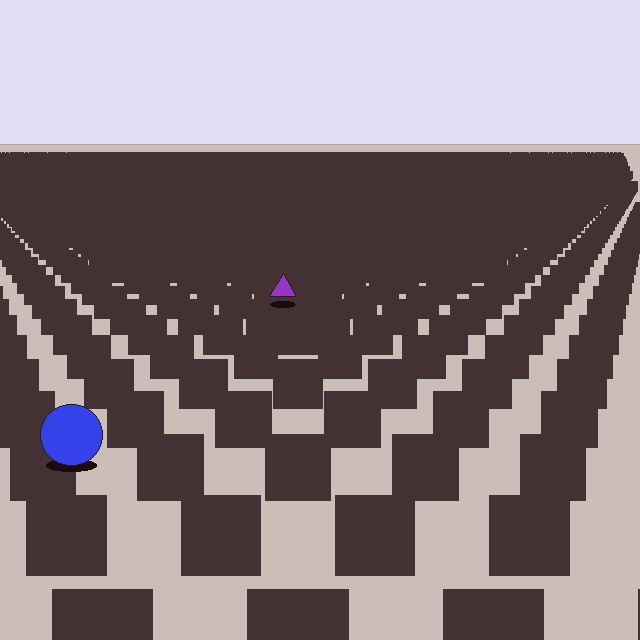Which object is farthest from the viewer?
The purple triangle is farthest from the viewer. It appears smaller and the ground texture around it is denser.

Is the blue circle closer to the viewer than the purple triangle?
Yes. The blue circle is closer — you can tell from the texture gradient: the ground texture is coarser near it.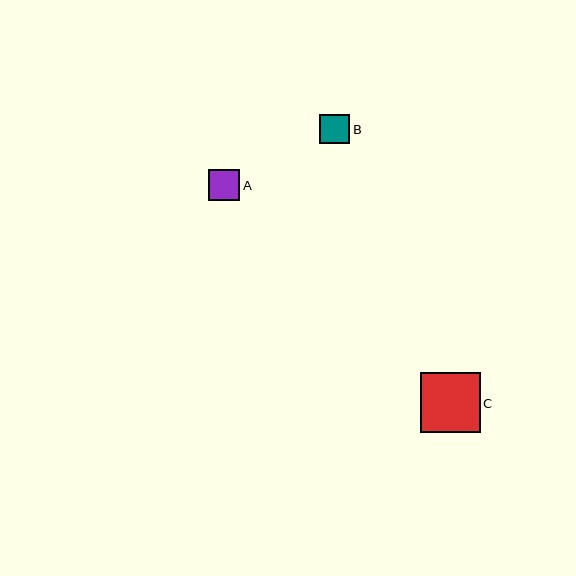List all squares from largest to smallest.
From largest to smallest: C, A, B.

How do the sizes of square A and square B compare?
Square A and square B are approximately the same size.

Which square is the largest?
Square C is the largest with a size of approximately 60 pixels.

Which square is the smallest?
Square B is the smallest with a size of approximately 30 pixels.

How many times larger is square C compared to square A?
Square C is approximately 1.9 times the size of square A.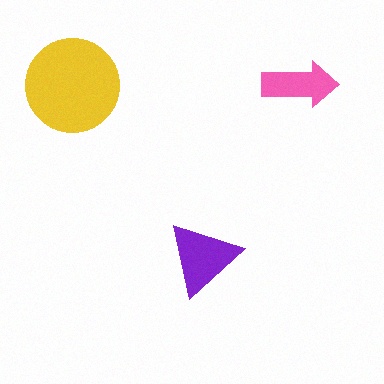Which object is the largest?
The yellow circle.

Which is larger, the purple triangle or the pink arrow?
The purple triangle.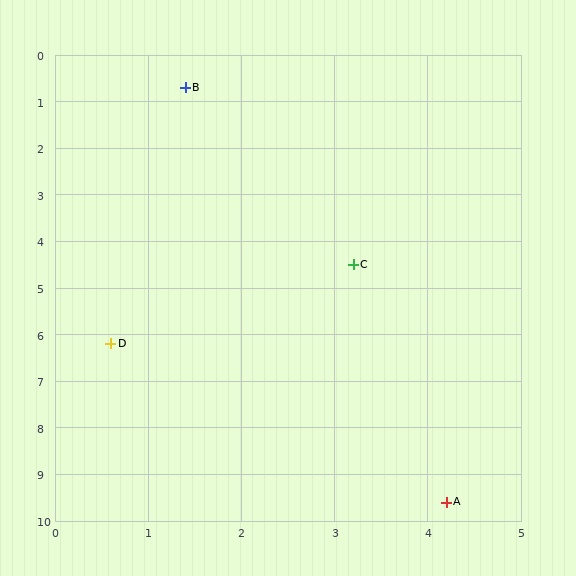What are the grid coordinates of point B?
Point B is at approximately (1.4, 0.7).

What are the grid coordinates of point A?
Point A is at approximately (4.2, 9.6).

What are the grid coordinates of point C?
Point C is at approximately (3.2, 4.5).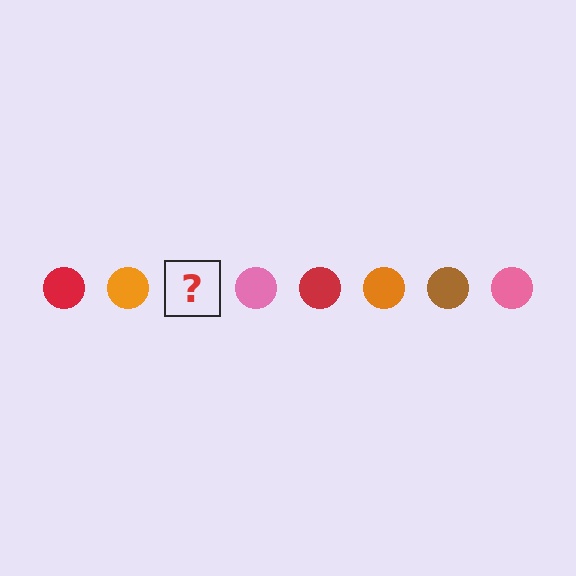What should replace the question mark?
The question mark should be replaced with a brown circle.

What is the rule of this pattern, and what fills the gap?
The rule is that the pattern cycles through red, orange, brown, pink circles. The gap should be filled with a brown circle.